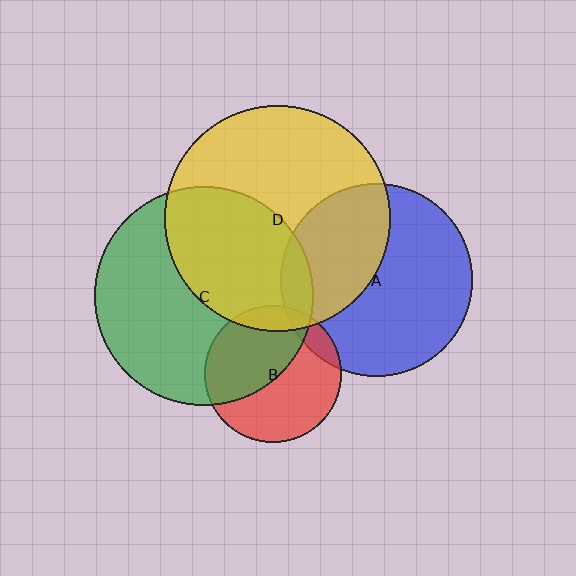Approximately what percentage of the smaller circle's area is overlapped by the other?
Approximately 40%.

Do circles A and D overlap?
Yes.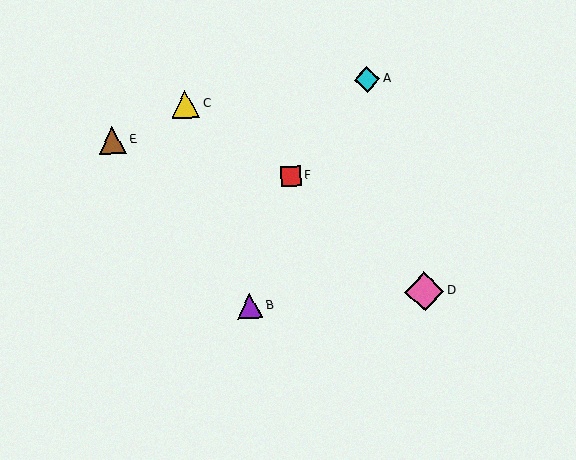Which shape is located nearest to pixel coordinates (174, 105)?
The yellow triangle (labeled C) at (185, 104) is nearest to that location.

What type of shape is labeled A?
Shape A is a cyan diamond.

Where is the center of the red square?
The center of the red square is at (291, 176).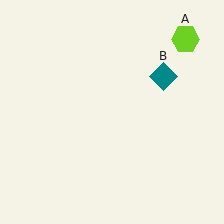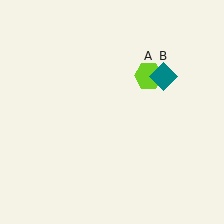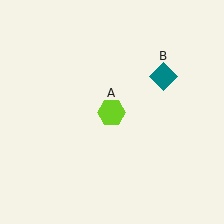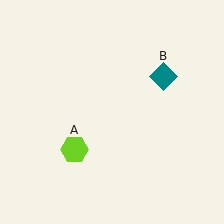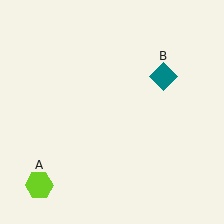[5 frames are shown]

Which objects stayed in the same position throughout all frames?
Teal diamond (object B) remained stationary.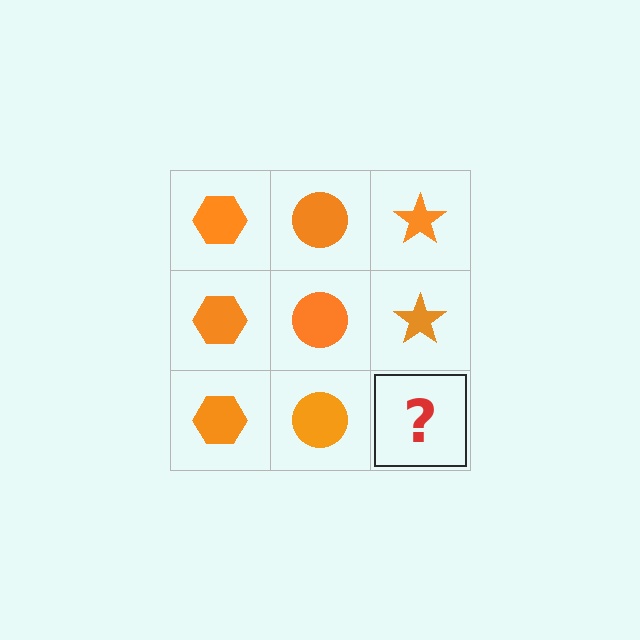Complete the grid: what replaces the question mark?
The question mark should be replaced with an orange star.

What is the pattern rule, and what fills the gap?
The rule is that each column has a consistent shape. The gap should be filled with an orange star.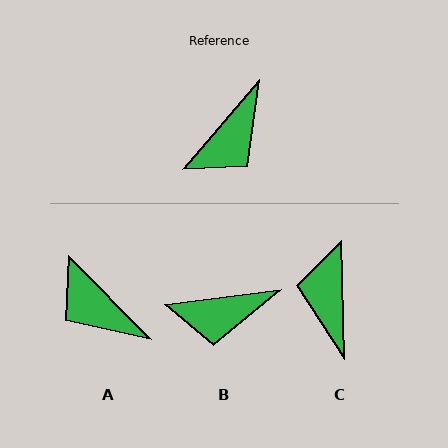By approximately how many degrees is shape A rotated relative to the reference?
Approximately 95 degrees clockwise.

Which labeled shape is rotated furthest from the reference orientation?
C, about 138 degrees away.